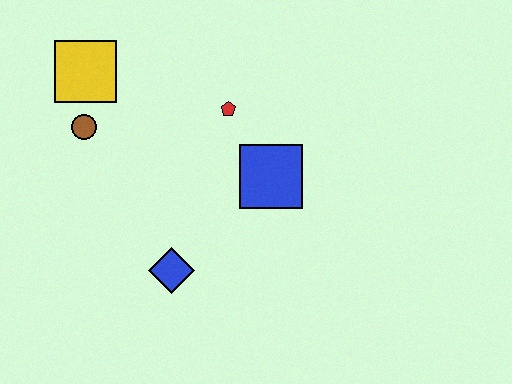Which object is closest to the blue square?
The red pentagon is closest to the blue square.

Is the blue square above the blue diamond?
Yes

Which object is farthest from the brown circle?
The blue square is farthest from the brown circle.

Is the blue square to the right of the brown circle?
Yes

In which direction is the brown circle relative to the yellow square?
The brown circle is below the yellow square.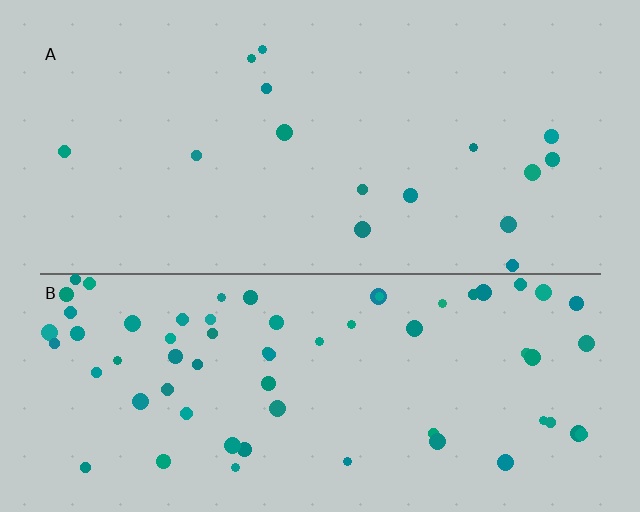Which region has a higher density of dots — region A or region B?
B (the bottom).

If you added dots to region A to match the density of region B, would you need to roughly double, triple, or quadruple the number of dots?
Approximately quadruple.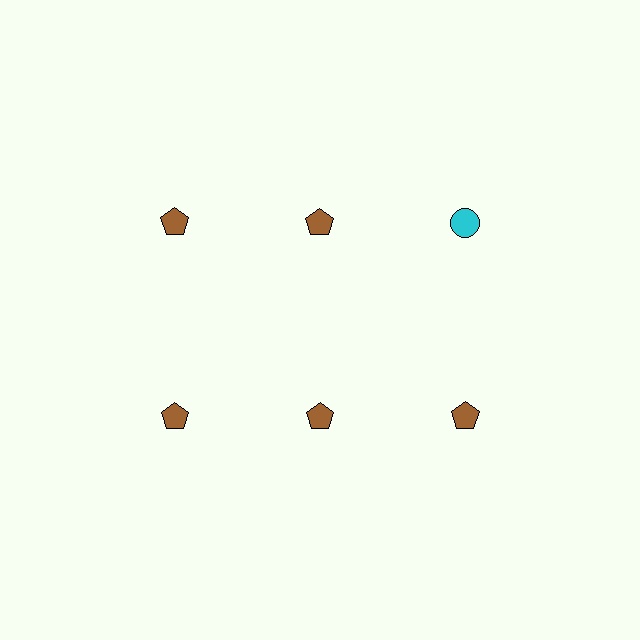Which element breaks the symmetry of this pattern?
The cyan circle in the top row, center column breaks the symmetry. All other shapes are brown pentagons.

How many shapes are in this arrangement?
There are 6 shapes arranged in a grid pattern.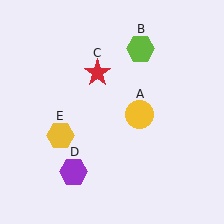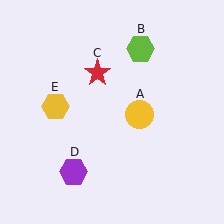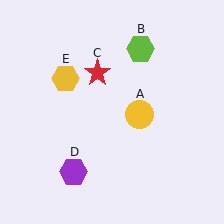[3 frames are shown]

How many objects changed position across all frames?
1 object changed position: yellow hexagon (object E).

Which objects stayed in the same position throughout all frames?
Yellow circle (object A) and lime hexagon (object B) and red star (object C) and purple hexagon (object D) remained stationary.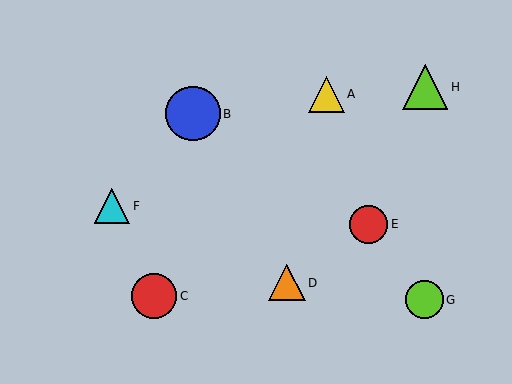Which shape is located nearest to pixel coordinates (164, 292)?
The red circle (labeled C) at (154, 296) is nearest to that location.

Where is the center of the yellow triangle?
The center of the yellow triangle is at (327, 94).